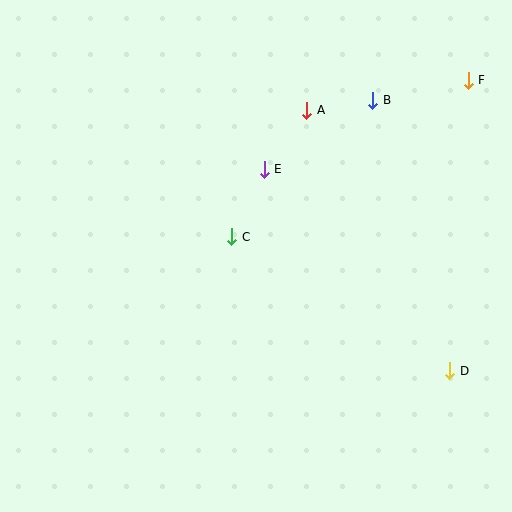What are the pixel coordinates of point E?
Point E is at (264, 169).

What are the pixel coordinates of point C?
Point C is at (232, 237).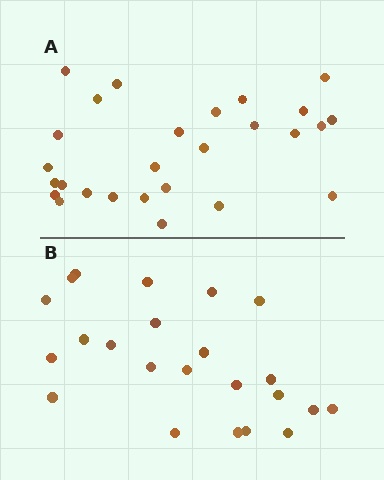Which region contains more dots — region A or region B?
Region A (the top region) has more dots.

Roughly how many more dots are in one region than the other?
Region A has about 4 more dots than region B.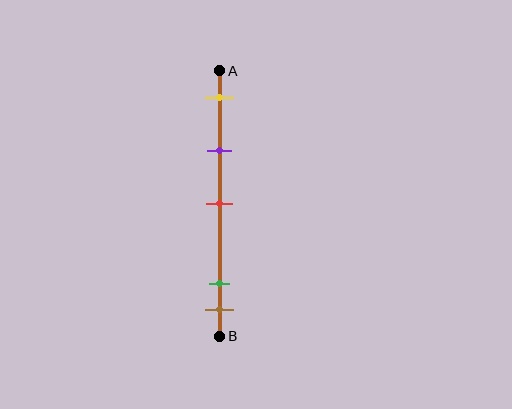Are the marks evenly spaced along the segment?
No, the marks are not evenly spaced.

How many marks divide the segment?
There are 5 marks dividing the segment.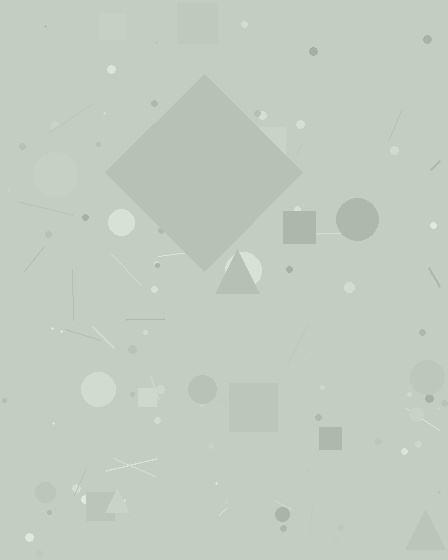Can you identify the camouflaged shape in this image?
The camouflaged shape is a diamond.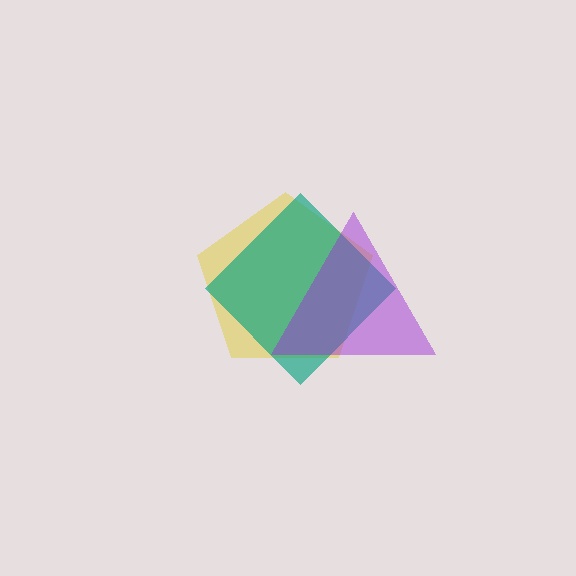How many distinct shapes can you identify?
There are 3 distinct shapes: a yellow pentagon, a teal diamond, a purple triangle.